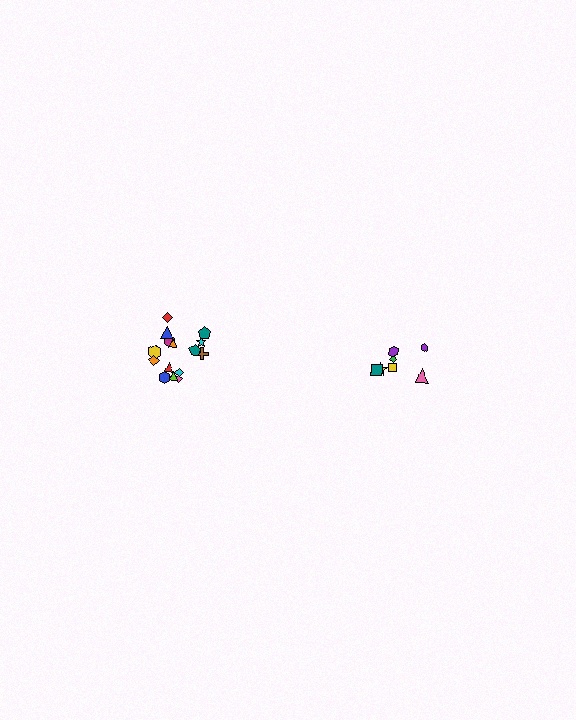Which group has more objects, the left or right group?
The left group.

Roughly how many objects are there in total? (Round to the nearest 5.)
Roughly 20 objects in total.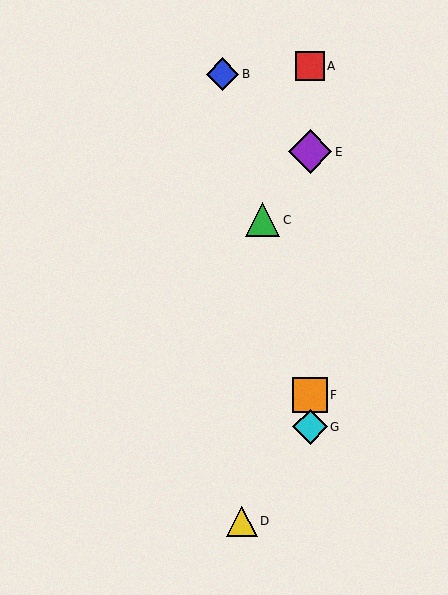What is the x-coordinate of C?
Object C is at x≈262.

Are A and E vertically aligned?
Yes, both are at x≈310.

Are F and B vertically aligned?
No, F is at x≈310 and B is at x≈222.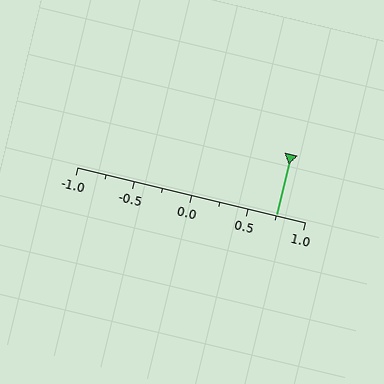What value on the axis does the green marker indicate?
The marker indicates approximately 0.75.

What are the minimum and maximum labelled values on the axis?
The axis runs from -1.0 to 1.0.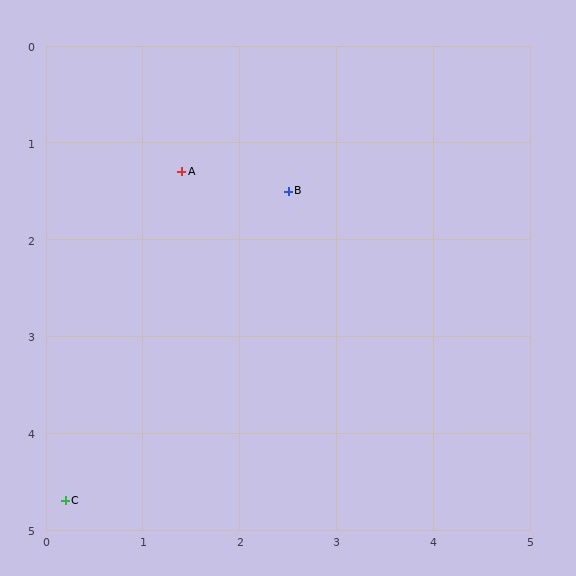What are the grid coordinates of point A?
Point A is at approximately (1.4, 1.3).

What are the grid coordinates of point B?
Point B is at approximately (2.5, 1.5).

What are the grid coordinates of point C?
Point C is at approximately (0.2, 4.7).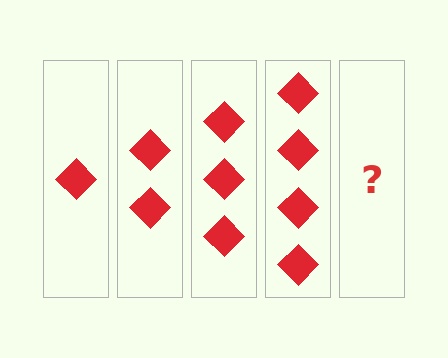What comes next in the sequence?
The next element should be 5 diamonds.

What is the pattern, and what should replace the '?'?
The pattern is that each step adds one more diamond. The '?' should be 5 diamonds.